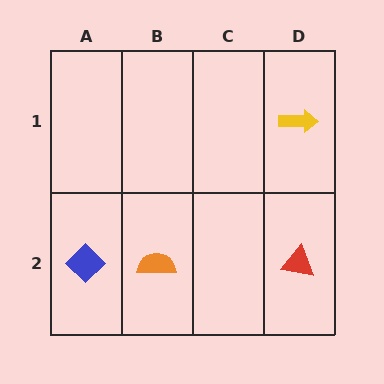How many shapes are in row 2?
3 shapes.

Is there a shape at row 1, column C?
No, that cell is empty.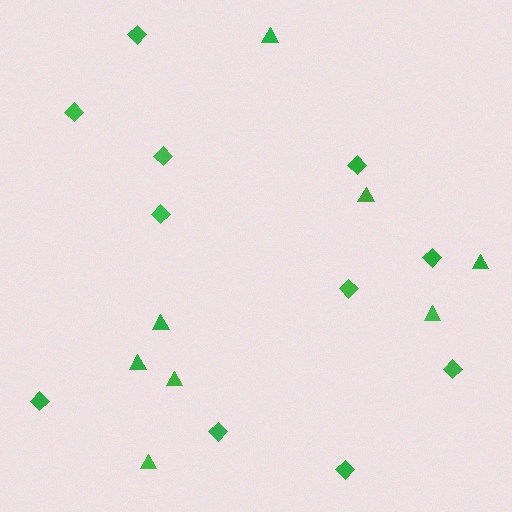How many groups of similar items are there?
There are 2 groups: one group of triangles (8) and one group of diamonds (11).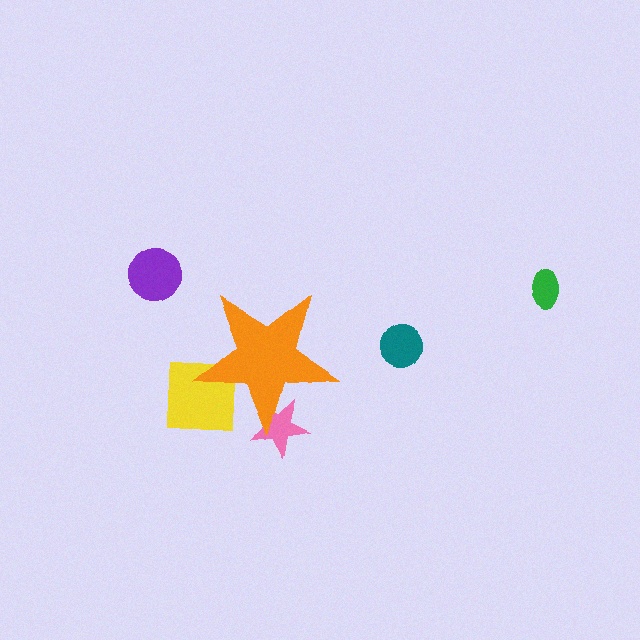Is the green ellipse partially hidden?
No, the green ellipse is fully visible.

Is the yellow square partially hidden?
Yes, the yellow square is partially hidden behind the orange star.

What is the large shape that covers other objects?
An orange star.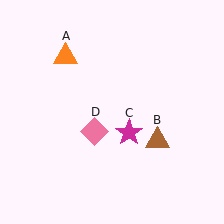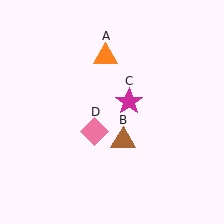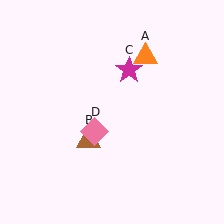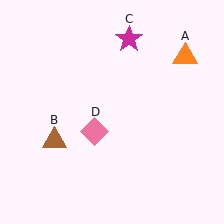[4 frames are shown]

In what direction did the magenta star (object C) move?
The magenta star (object C) moved up.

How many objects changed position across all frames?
3 objects changed position: orange triangle (object A), brown triangle (object B), magenta star (object C).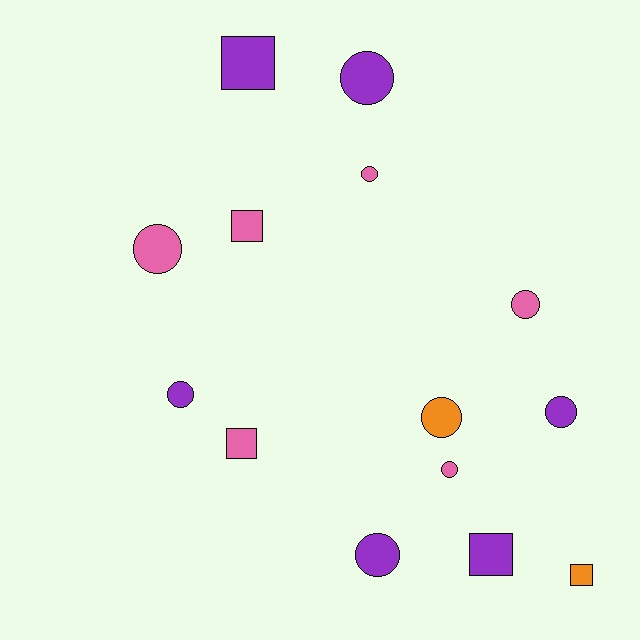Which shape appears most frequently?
Circle, with 9 objects.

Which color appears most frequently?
Pink, with 6 objects.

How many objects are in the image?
There are 14 objects.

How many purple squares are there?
There are 2 purple squares.